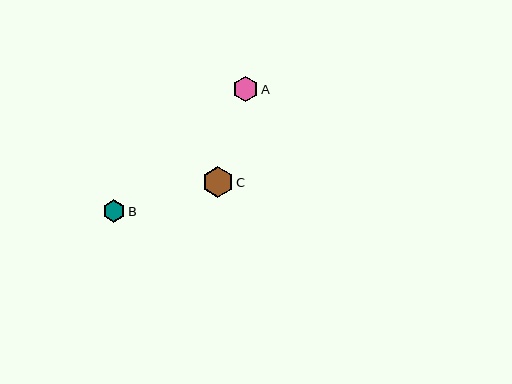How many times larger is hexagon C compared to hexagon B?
Hexagon C is approximately 1.4 times the size of hexagon B.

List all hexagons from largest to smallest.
From largest to smallest: C, A, B.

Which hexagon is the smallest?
Hexagon B is the smallest with a size of approximately 22 pixels.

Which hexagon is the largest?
Hexagon C is the largest with a size of approximately 31 pixels.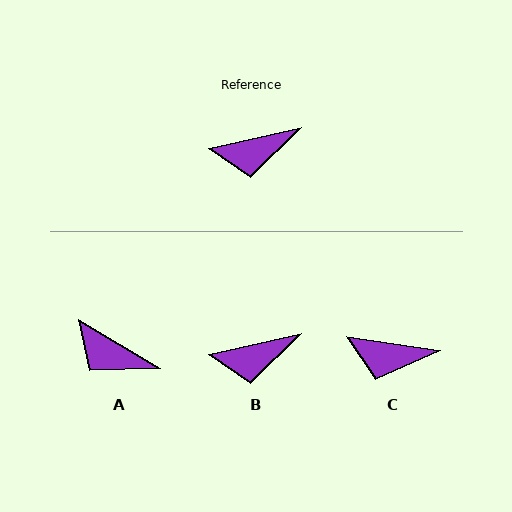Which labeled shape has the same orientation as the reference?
B.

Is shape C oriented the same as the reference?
No, it is off by about 21 degrees.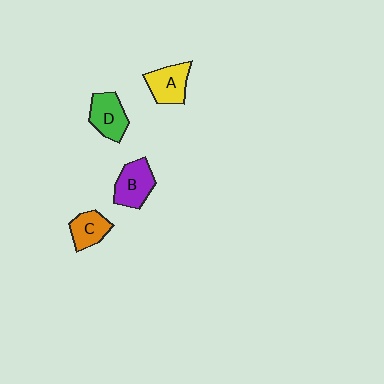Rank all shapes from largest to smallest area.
From largest to smallest: B (purple), D (green), A (yellow), C (orange).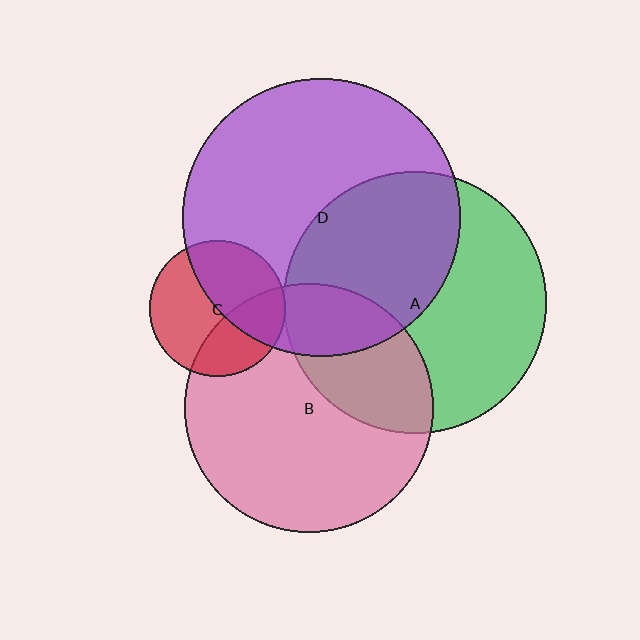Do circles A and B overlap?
Yes.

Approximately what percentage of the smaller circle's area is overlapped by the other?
Approximately 30%.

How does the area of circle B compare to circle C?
Approximately 3.3 times.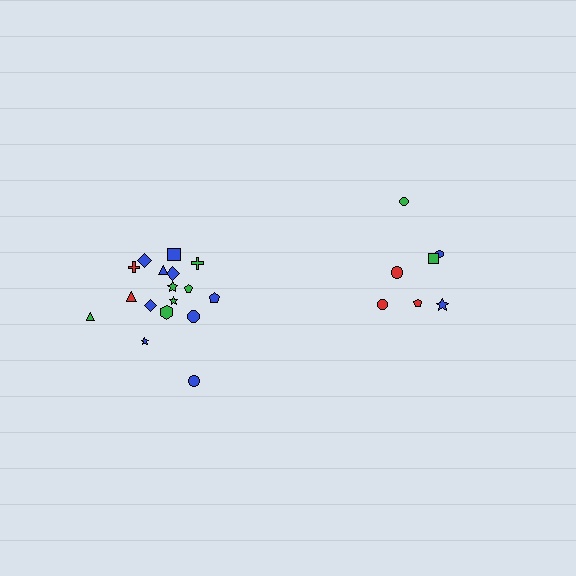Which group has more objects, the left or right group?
The left group.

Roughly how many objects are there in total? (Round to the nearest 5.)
Roughly 25 objects in total.